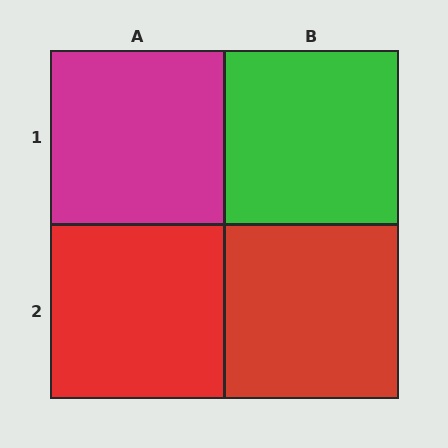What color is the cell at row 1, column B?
Green.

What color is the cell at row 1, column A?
Magenta.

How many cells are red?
2 cells are red.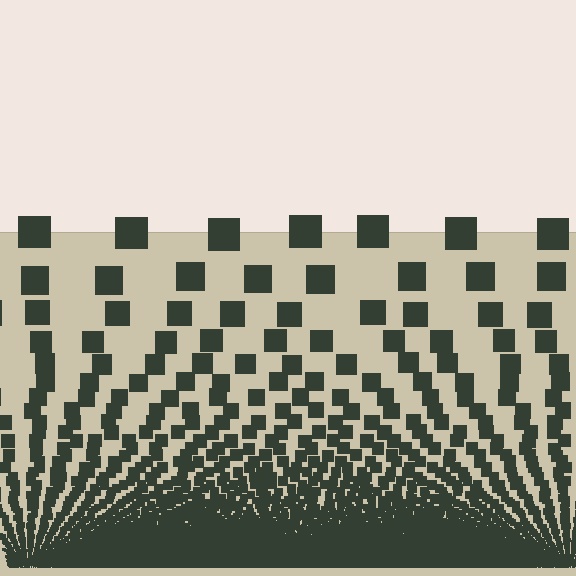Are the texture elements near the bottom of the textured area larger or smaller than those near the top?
Smaller. The gradient is inverted — elements near the bottom are smaller and denser.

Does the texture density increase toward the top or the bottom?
Density increases toward the bottom.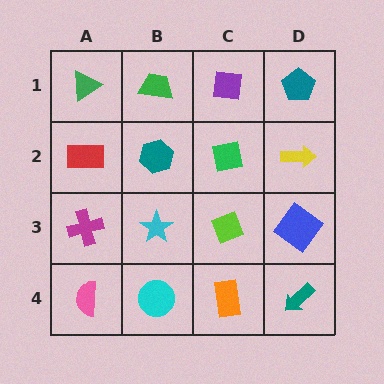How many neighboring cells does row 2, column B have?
4.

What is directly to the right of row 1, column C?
A teal pentagon.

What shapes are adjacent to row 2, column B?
A green trapezoid (row 1, column B), a cyan star (row 3, column B), a red rectangle (row 2, column A), a green square (row 2, column C).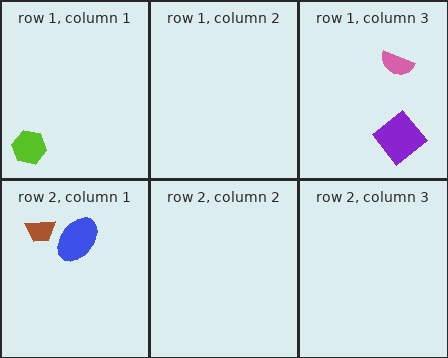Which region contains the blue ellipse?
The row 2, column 1 region.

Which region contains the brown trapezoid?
The row 2, column 1 region.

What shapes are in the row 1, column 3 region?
The pink semicircle, the purple diamond.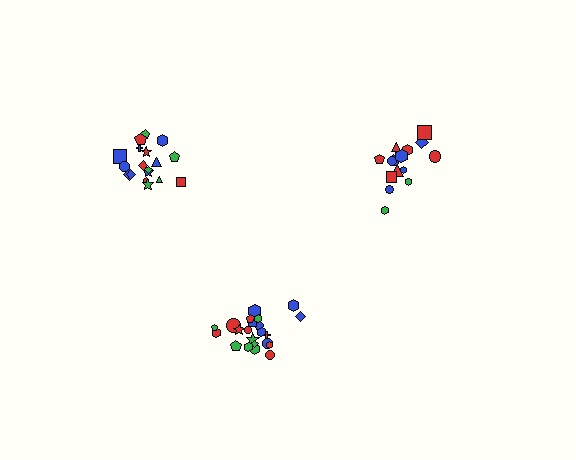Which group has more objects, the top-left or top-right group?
The top-left group.